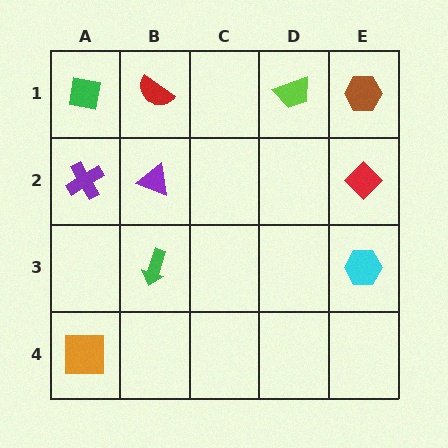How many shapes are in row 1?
4 shapes.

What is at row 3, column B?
A green arrow.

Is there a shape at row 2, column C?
No, that cell is empty.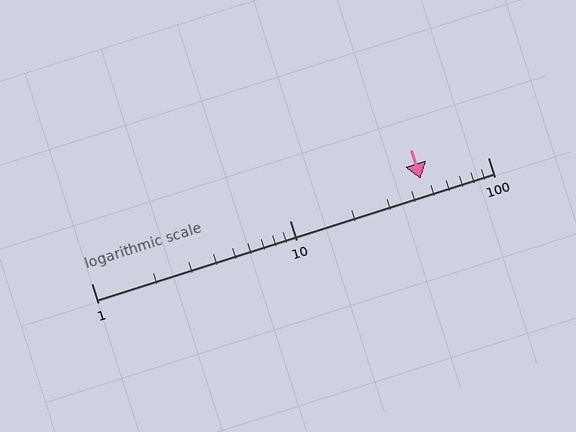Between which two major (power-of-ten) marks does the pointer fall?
The pointer is between 10 and 100.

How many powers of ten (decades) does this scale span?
The scale spans 2 decades, from 1 to 100.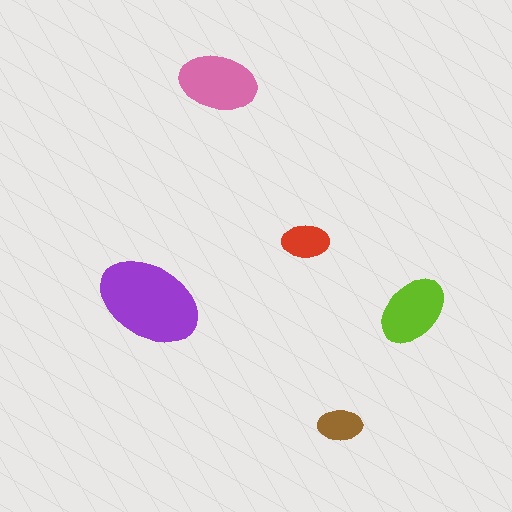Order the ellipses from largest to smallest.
the purple one, the pink one, the lime one, the red one, the brown one.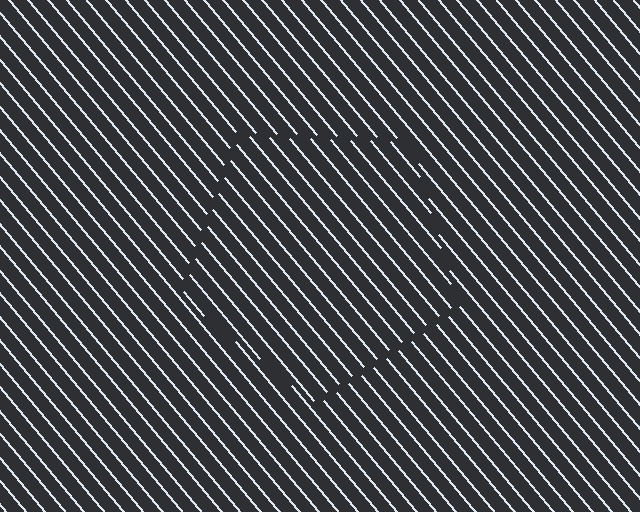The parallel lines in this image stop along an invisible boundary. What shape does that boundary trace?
An illusory pentagon. The interior of the shape contains the same grating, shifted by half a period — the contour is defined by the phase discontinuity where line-ends from the inner and outer gratings abut.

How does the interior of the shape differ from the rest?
The interior of the shape contains the same grating, shifted by half a period — the contour is defined by the phase discontinuity where line-ends from the inner and outer gratings abut.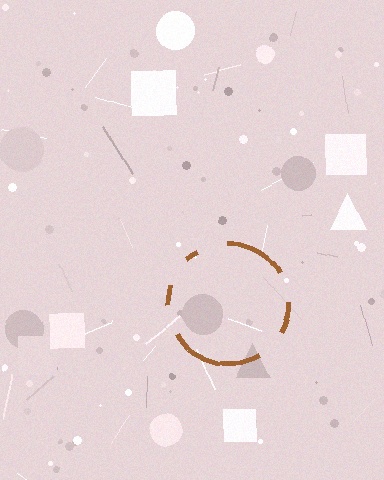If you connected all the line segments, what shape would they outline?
They would outline a circle.